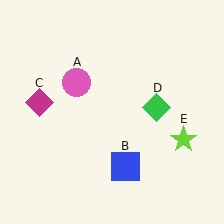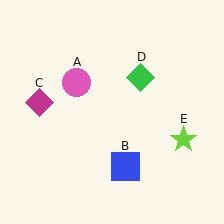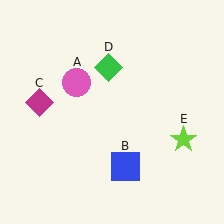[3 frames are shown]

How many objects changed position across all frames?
1 object changed position: green diamond (object D).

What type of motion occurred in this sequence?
The green diamond (object D) rotated counterclockwise around the center of the scene.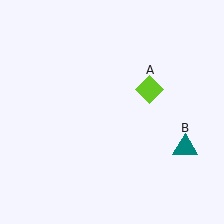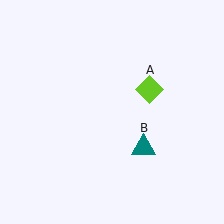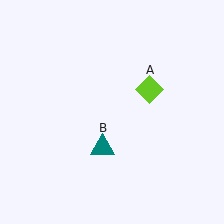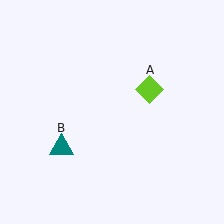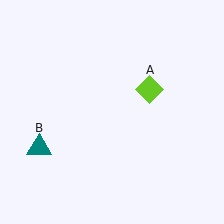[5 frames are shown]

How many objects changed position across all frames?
1 object changed position: teal triangle (object B).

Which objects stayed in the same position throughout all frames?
Lime diamond (object A) remained stationary.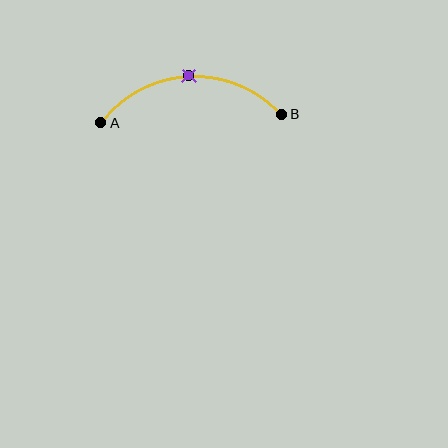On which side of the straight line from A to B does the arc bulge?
The arc bulges above the straight line connecting A and B.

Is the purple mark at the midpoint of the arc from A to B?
Yes. The purple mark lies on the arc at equal arc-length from both A and B — it is the arc midpoint.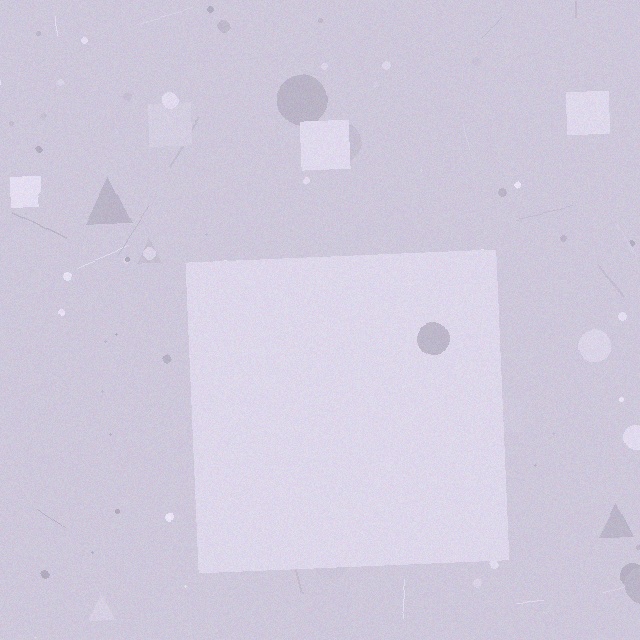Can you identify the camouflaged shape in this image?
The camouflaged shape is a square.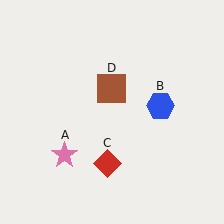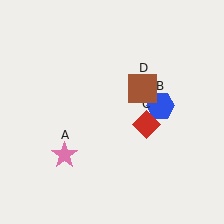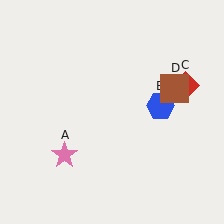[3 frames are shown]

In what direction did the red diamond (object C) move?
The red diamond (object C) moved up and to the right.